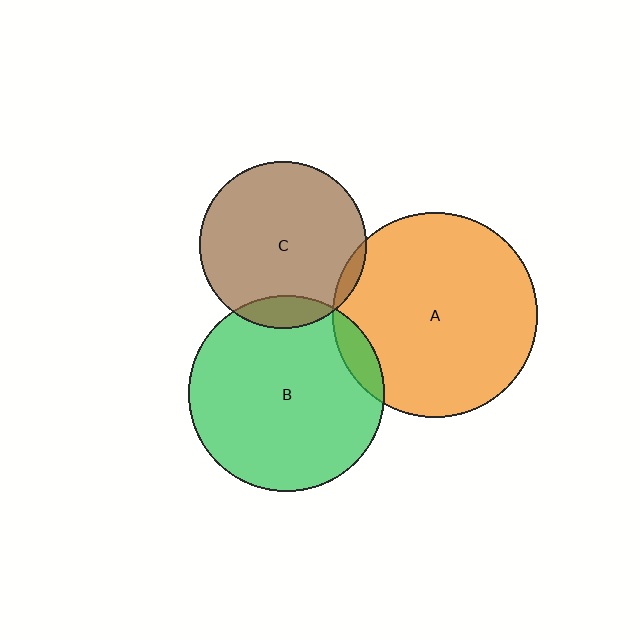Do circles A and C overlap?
Yes.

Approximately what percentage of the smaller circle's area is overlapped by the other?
Approximately 5%.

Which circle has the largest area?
Circle A (orange).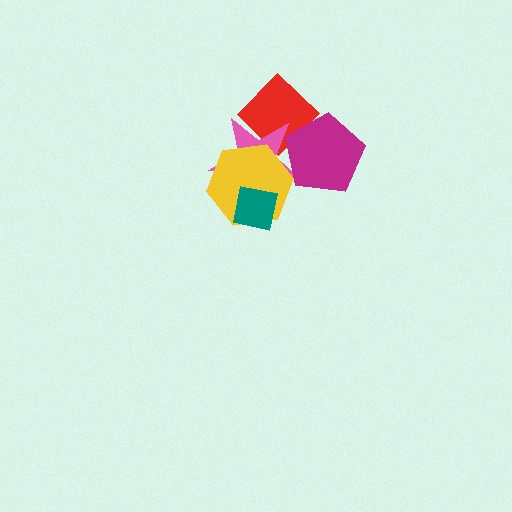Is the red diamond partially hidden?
Yes, it is partially covered by another shape.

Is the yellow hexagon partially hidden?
Yes, it is partially covered by another shape.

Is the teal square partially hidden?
No, no other shape covers it.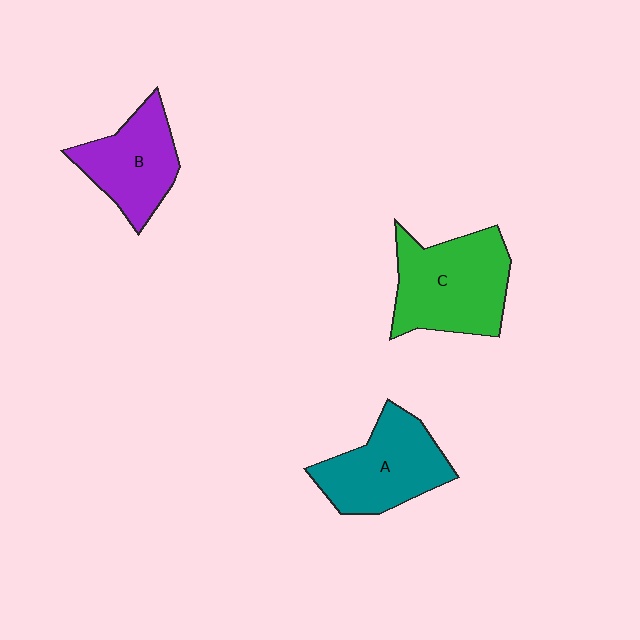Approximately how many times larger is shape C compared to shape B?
Approximately 1.3 times.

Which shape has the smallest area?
Shape B (purple).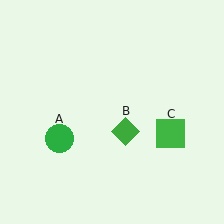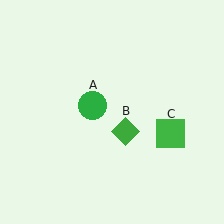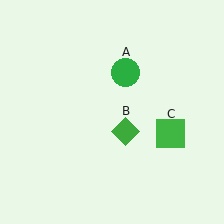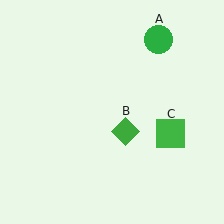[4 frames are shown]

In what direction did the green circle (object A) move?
The green circle (object A) moved up and to the right.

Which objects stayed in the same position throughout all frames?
Green diamond (object B) and green square (object C) remained stationary.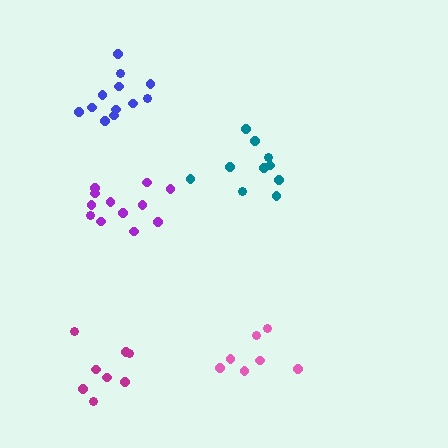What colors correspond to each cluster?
The clusters are colored: teal, pink, magenta, blue, purple.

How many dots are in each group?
Group 1: 10 dots, Group 2: 7 dots, Group 3: 8 dots, Group 4: 12 dots, Group 5: 12 dots (49 total).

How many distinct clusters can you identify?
There are 5 distinct clusters.